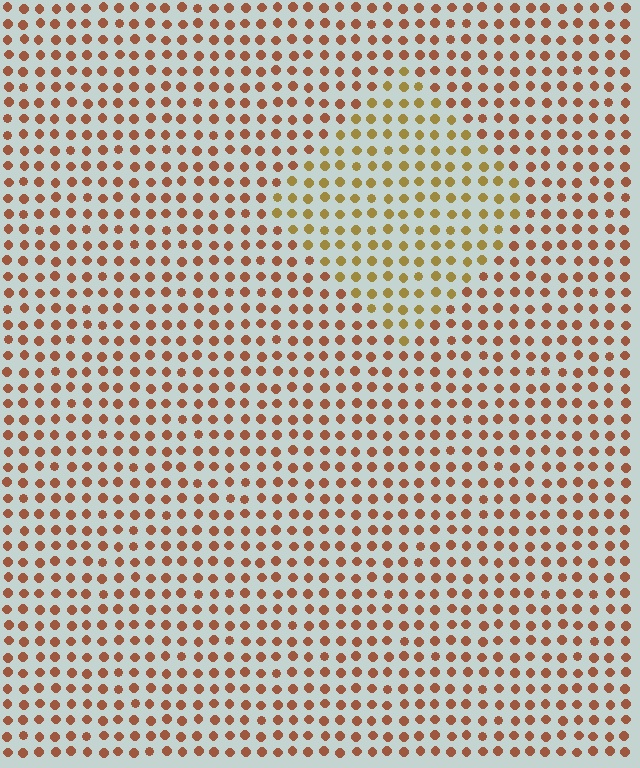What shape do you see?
I see a diamond.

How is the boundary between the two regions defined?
The boundary is defined purely by a slight shift in hue (about 32 degrees). Spacing, size, and orientation are identical on both sides.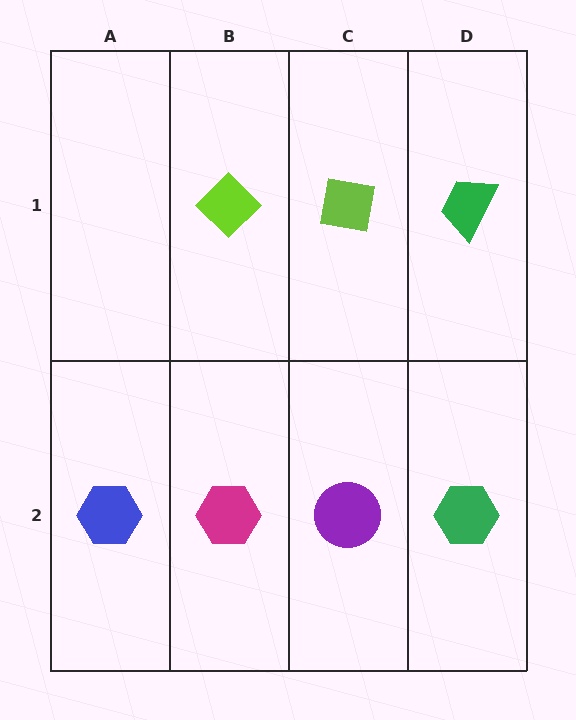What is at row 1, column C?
A lime square.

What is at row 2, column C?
A purple circle.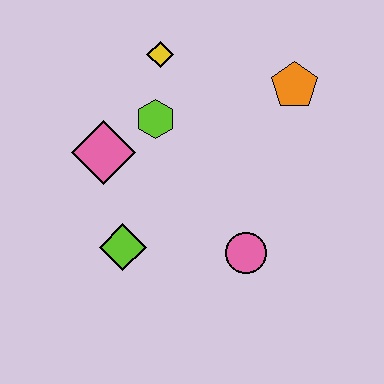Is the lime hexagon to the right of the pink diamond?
Yes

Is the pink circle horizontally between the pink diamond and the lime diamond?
No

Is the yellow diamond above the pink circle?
Yes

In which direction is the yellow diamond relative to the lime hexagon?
The yellow diamond is above the lime hexagon.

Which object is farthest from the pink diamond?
The orange pentagon is farthest from the pink diamond.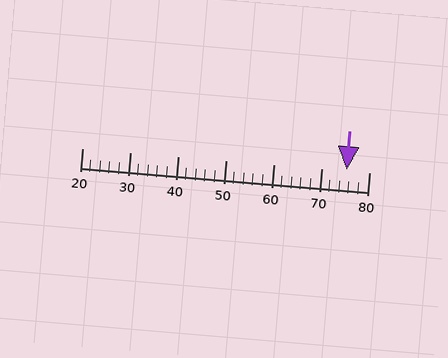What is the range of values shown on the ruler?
The ruler shows values from 20 to 80.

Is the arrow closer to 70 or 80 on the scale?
The arrow is closer to 80.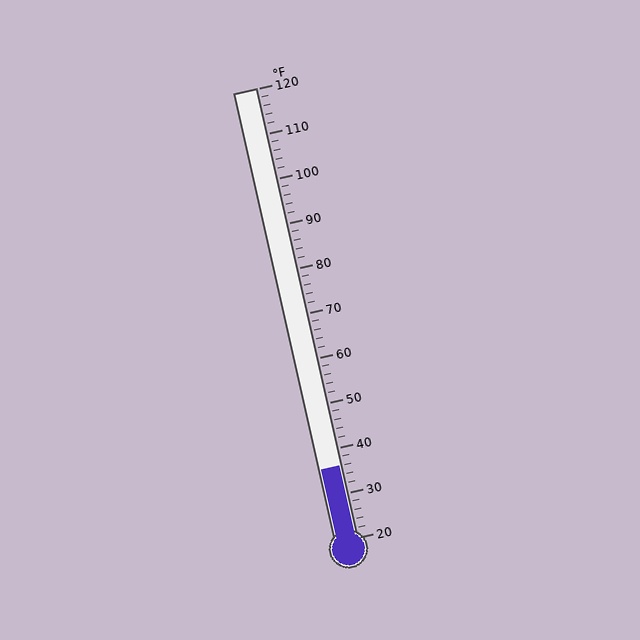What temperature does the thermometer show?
The thermometer shows approximately 36°F.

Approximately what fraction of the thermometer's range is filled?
The thermometer is filled to approximately 15% of its range.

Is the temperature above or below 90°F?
The temperature is below 90°F.